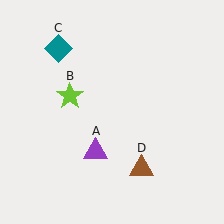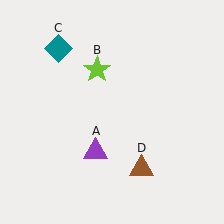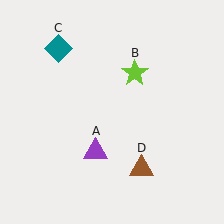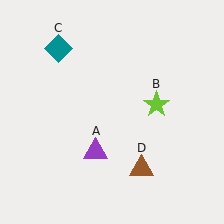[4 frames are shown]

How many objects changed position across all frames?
1 object changed position: lime star (object B).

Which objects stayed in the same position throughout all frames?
Purple triangle (object A) and teal diamond (object C) and brown triangle (object D) remained stationary.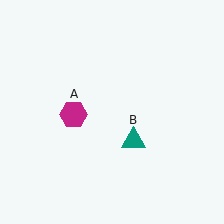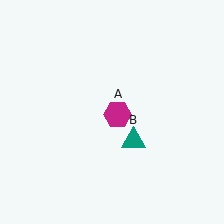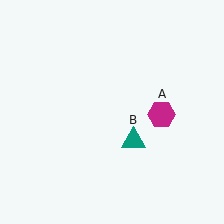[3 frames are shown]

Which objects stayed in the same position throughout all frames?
Teal triangle (object B) remained stationary.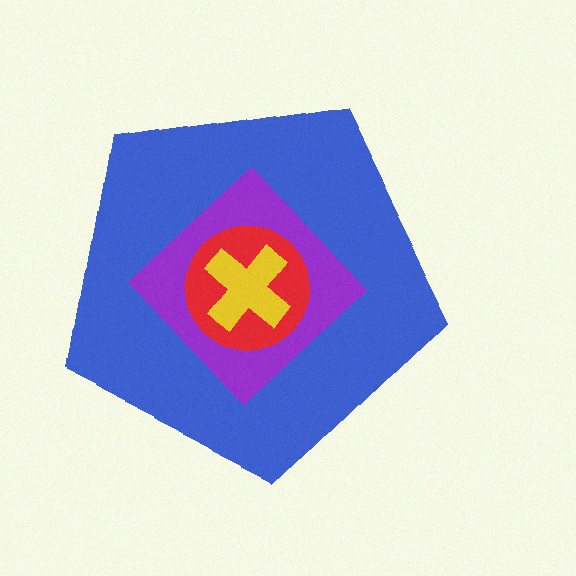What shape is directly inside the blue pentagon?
The purple diamond.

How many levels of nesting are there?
4.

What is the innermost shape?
The yellow cross.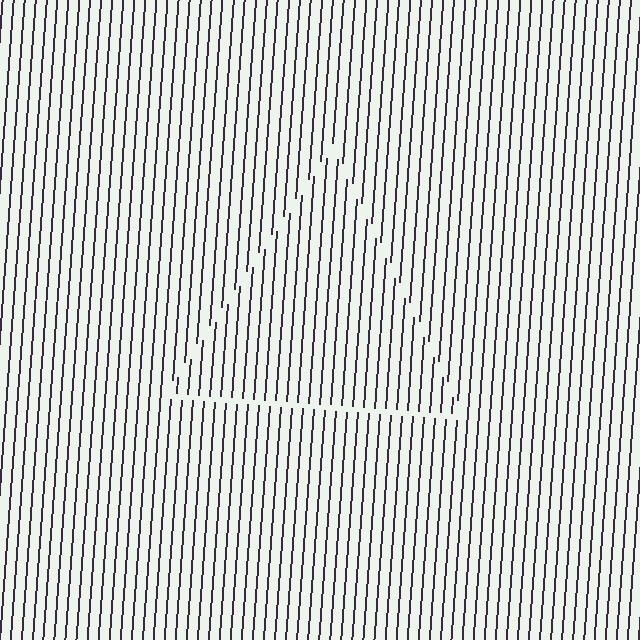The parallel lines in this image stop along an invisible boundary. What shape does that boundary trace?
An illusory triangle. The interior of the shape contains the same grating, shifted by half a period — the contour is defined by the phase discontinuity where line-ends from the inner and outer gratings abut.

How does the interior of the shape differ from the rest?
The interior of the shape contains the same grating, shifted by half a period — the contour is defined by the phase discontinuity where line-ends from the inner and outer gratings abut.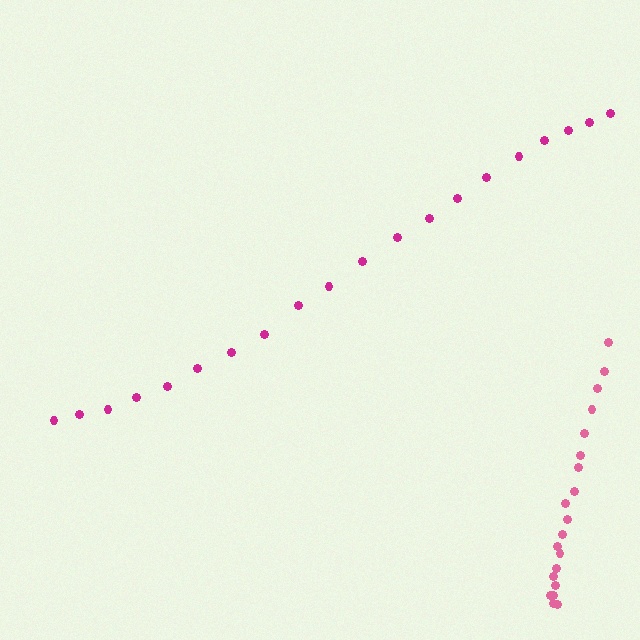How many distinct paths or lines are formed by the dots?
There are 2 distinct paths.